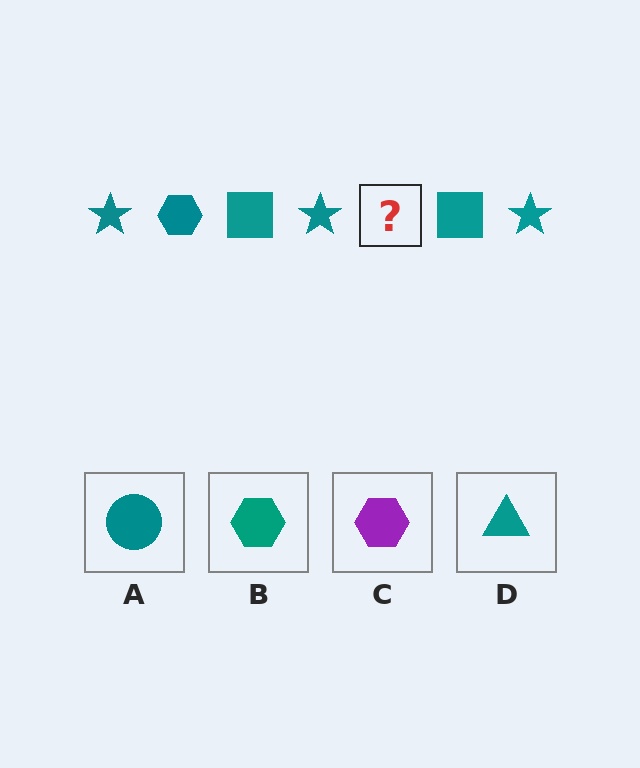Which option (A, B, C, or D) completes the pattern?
B.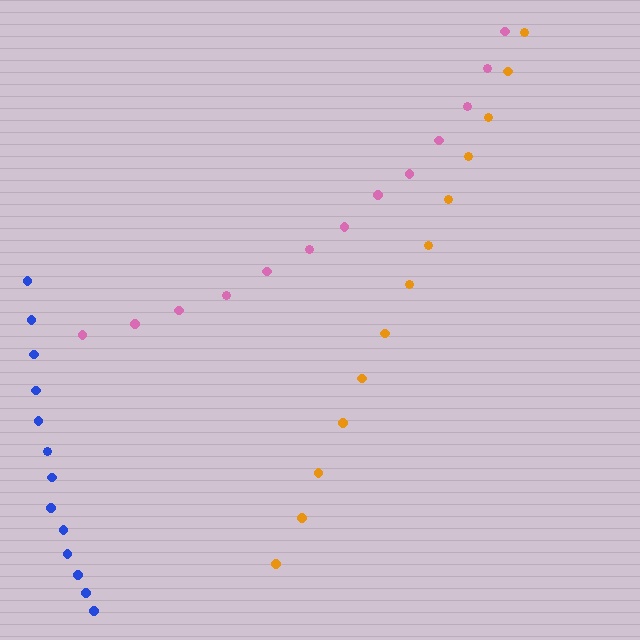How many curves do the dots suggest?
There are 3 distinct paths.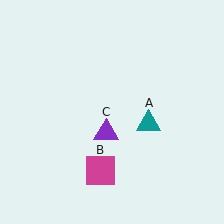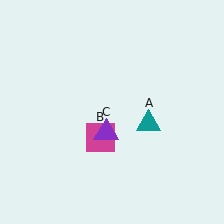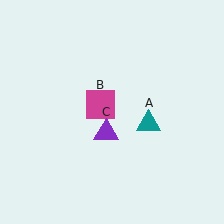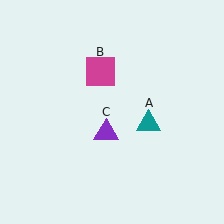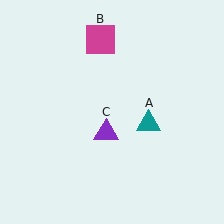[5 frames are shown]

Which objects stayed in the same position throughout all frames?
Teal triangle (object A) and purple triangle (object C) remained stationary.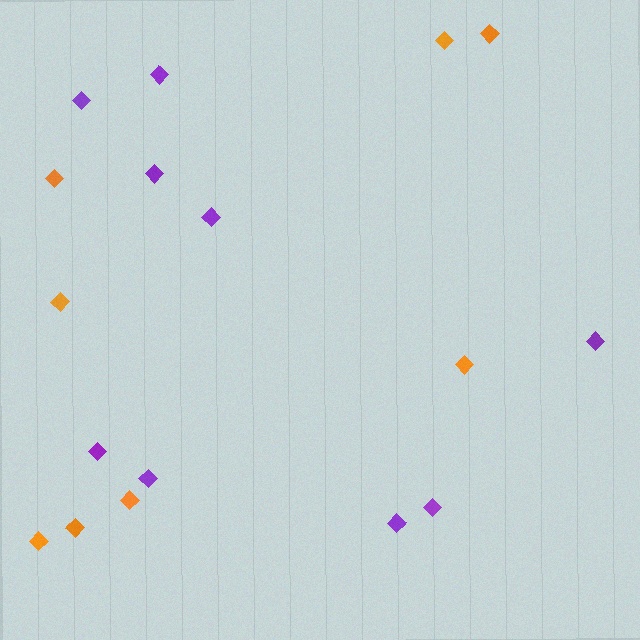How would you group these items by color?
There are 2 groups: one group of purple diamonds (9) and one group of orange diamonds (8).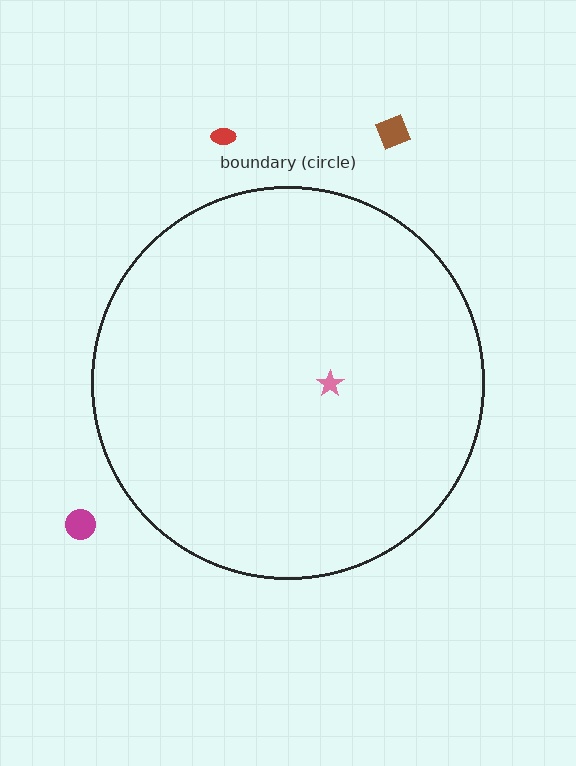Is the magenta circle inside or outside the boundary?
Outside.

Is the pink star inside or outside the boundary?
Inside.